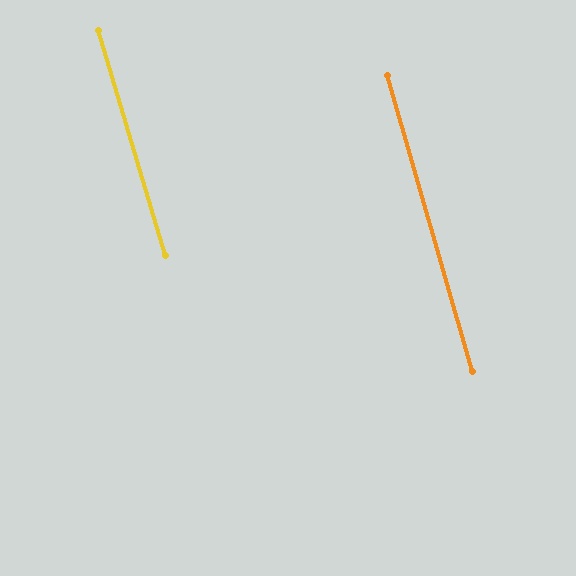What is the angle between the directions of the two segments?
Approximately 0 degrees.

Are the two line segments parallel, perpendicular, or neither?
Parallel — their directions differ by only 0.4°.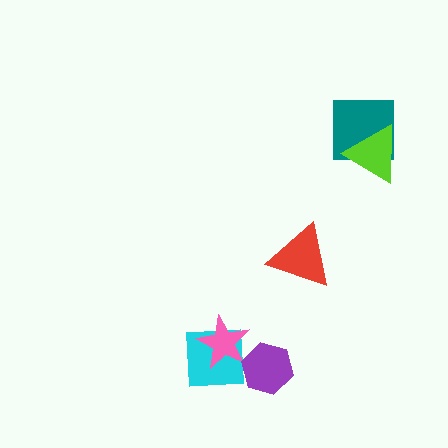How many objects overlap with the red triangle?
0 objects overlap with the red triangle.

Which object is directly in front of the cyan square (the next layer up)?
The pink star is directly in front of the cyan square.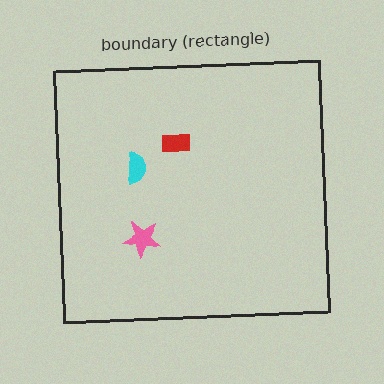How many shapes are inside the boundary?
3 inside, 0 outside.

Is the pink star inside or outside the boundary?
Inside.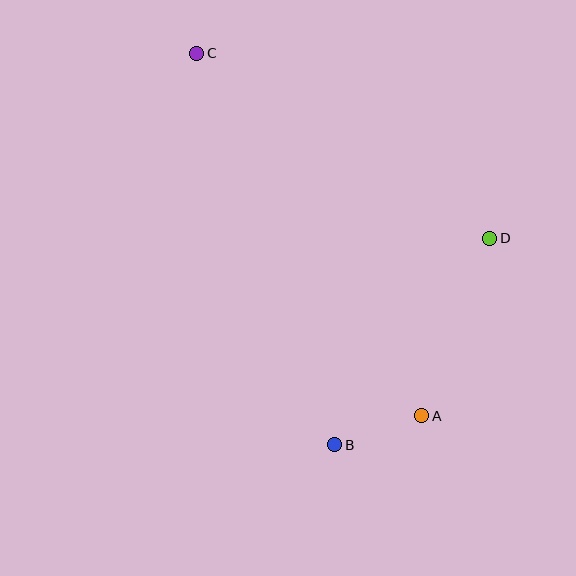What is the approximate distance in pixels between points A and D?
The distance between A and D is approximately 190 pixels.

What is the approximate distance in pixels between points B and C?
The distance between B and C is approximately 415 pixels.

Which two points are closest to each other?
Points A and B are closest to each other.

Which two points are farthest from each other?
Points A and C are farthest from each other.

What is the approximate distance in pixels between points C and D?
The distance between C and D is approximately 346 pixels.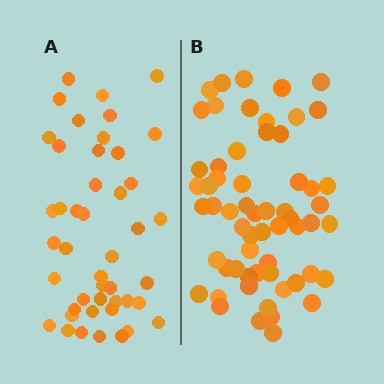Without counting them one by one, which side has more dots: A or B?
Region B (the right region) has more dots.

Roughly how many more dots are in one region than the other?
Region B has approximately 15 more dots than region A.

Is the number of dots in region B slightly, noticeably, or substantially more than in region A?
Region B has noticeably more, but not dramatically so. The ratio is roughly 1.3 to 1.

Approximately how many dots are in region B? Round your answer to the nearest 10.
About 60 dots.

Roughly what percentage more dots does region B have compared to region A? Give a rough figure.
About 35% more.